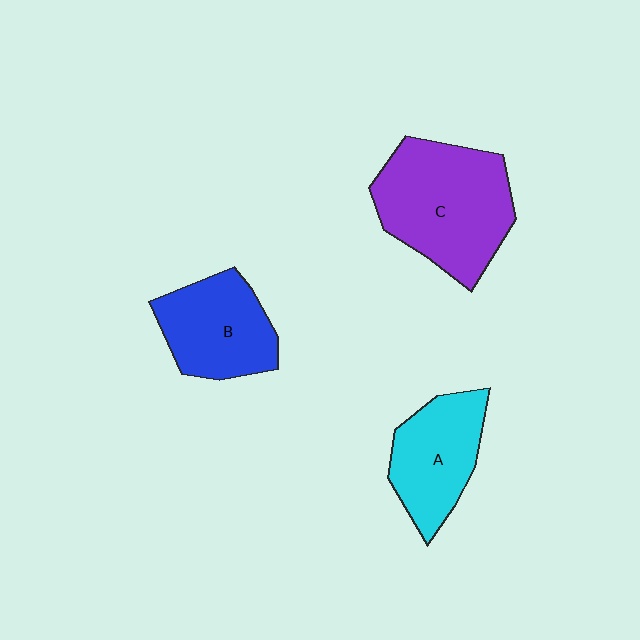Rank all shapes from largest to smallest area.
From largest to smallest: C (purple), B (blue), A (cyan).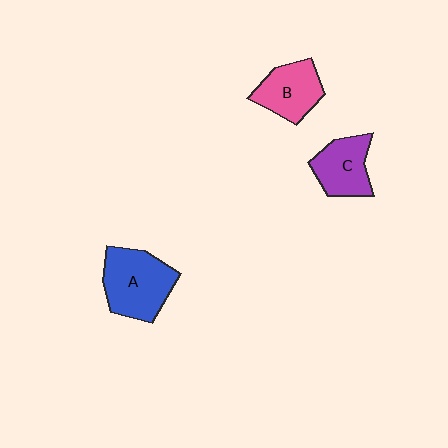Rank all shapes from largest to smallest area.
From largest to smallest: A (blue), C (purple), B (pink).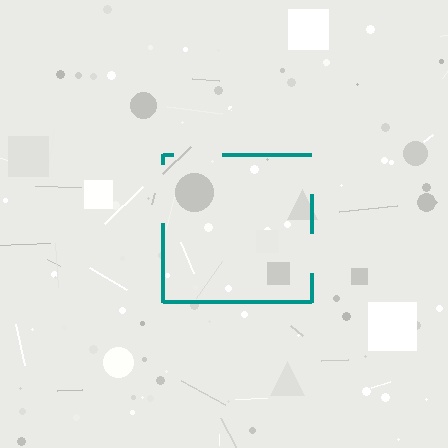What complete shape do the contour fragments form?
The contour fragments form a square.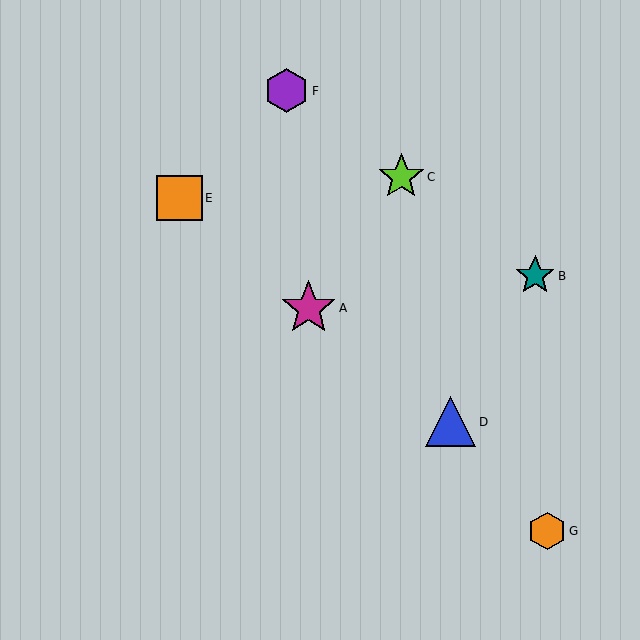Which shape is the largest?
The magenta star (labeled A) is the largest.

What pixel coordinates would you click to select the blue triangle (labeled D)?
Click at (451, 422) to select the blue triangle D.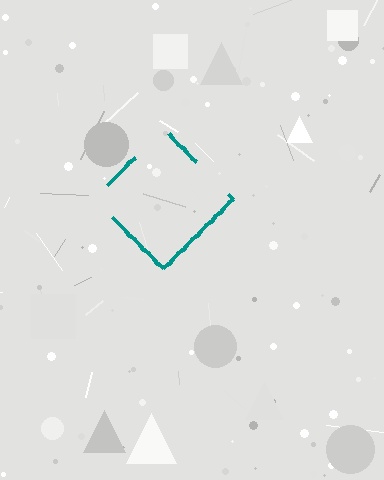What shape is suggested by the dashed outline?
The dashed outline suggests a diamond.